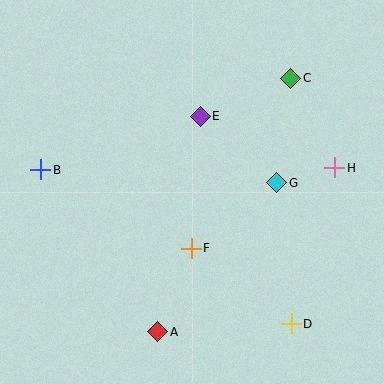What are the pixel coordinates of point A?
Point A is at (158, 332).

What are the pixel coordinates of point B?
Point B is at (41, 170).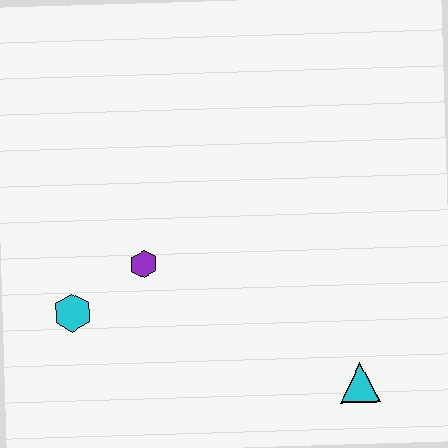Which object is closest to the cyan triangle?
The purple hexagon is closest to the cyan triangle.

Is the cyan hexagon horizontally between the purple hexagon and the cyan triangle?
No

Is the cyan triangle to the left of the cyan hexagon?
No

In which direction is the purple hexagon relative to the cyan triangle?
The purple hexagon is to the left of the cyan triangle.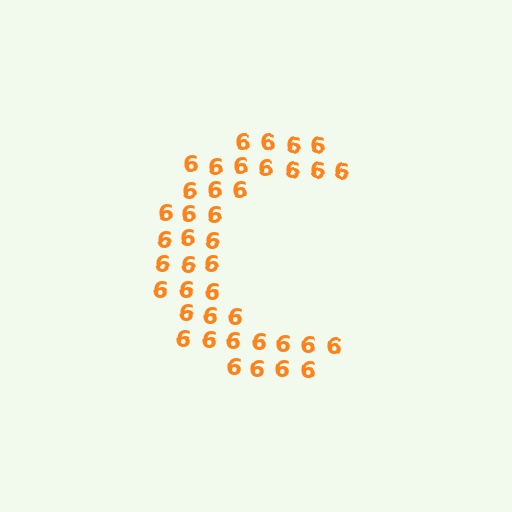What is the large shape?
The large shape is the letter C.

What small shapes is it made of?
It is made of small digit 6's.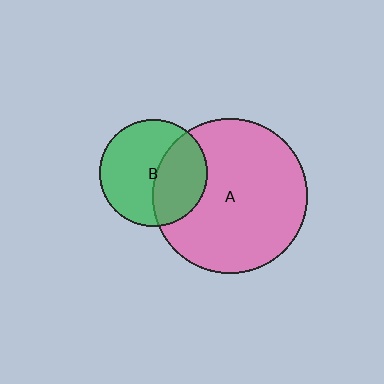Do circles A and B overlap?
Yes.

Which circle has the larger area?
Circle A (pink).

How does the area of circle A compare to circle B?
Approximately 2.1 times.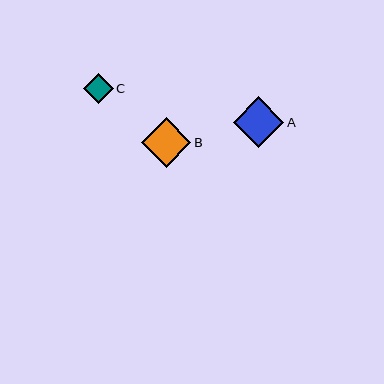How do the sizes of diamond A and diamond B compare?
Diamond A and diamond B are approximately the same size.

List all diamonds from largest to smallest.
From largest to smallest: A, B, C.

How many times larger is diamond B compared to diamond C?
Diamond B is approximately 1.7 times the size of diamond C.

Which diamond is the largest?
Diamond A is the largest with a size of approximately 50 pixels.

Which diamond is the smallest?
Diamond C is the smallest with a size of approximately 30 pixels.